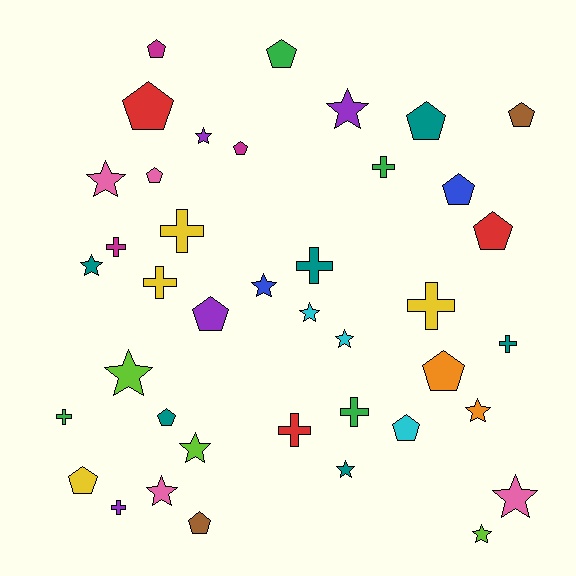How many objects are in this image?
There are 40 objects.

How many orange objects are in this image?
There are 2 orange objects.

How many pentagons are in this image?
There are 15 pentagons.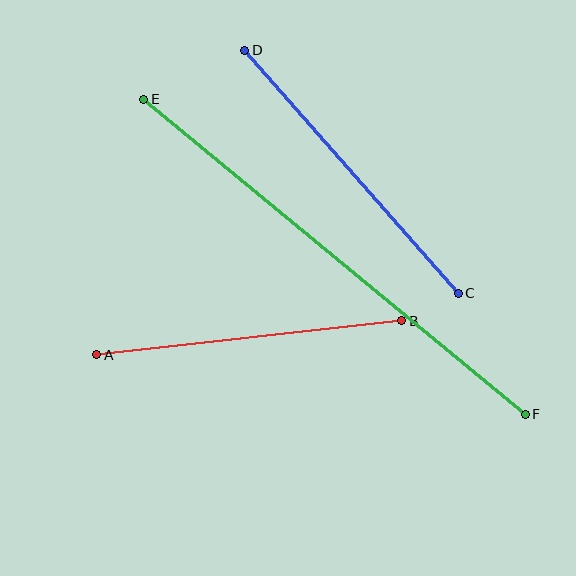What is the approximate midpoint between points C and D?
The midpoint is at approximately (352, 172) pixels.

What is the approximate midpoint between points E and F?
The midpoint is at approximately (334, 257) pixels.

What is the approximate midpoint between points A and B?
The midpoint is at approximately (249, 338) pixels.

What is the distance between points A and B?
The distance is approximately 307 pixels.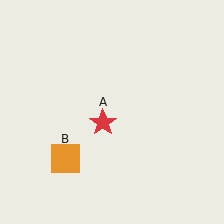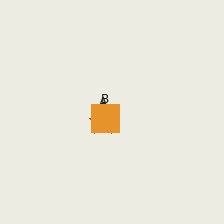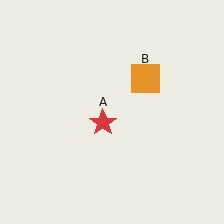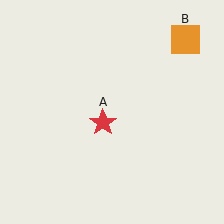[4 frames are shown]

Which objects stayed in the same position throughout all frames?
Red star (object A) remained stationary.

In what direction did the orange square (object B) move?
The orange square (object B) moved up and to the right.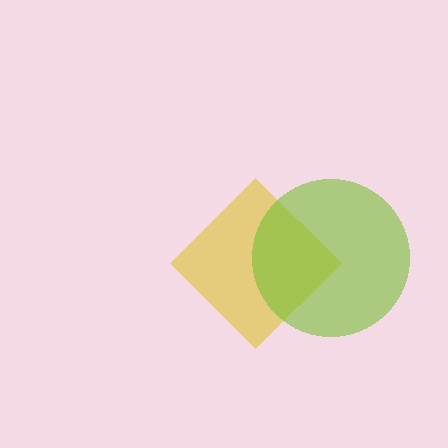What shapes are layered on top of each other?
The layered shapes are: a yellow diamond, a lime circle.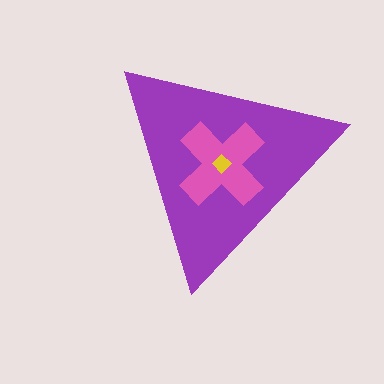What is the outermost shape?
The purple triangle.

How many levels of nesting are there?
3.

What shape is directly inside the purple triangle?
The pink cross.